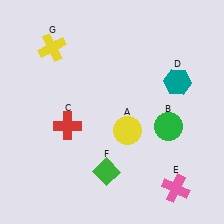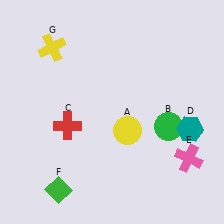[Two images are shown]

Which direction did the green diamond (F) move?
The green diamond (F) moved left.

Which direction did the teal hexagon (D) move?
The teal hexagon (D) moved down.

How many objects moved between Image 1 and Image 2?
3 objects moved between the two images.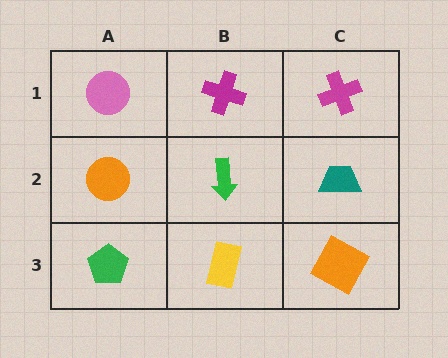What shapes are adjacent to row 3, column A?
An orange circle (row 2, column A), a yellow rectangle (row 3, column B).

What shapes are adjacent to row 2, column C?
A magenta cross (row 1, column C), an orange square (row 3, column C), a green arrow (row 2, column B).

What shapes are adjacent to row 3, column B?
A green arrow (row 2, column B), a green pentagon (row 3, column A), an orange square (row 3, column C).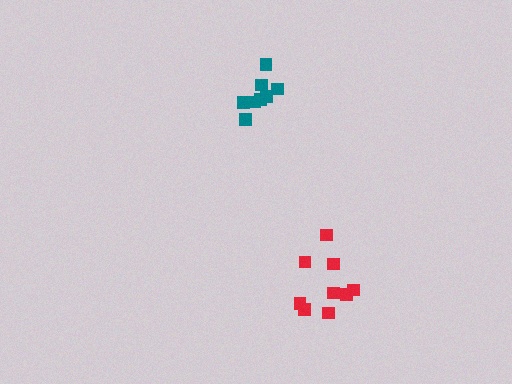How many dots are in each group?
Group 1: 8 dots, Group 2: 9 dots (17 total).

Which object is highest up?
The teal cluster is topmost.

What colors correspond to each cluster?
The clusters are colored: teal, red.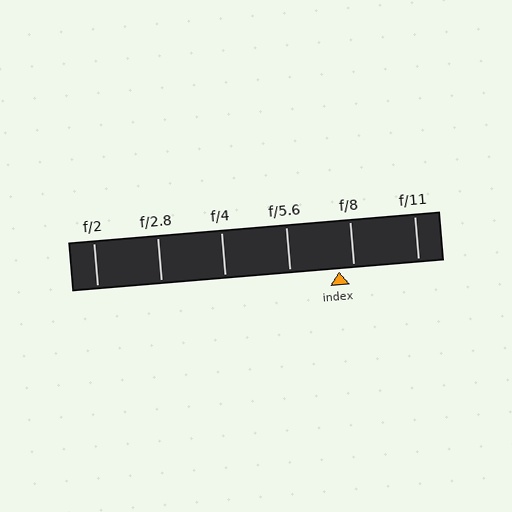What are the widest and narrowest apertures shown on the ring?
The widest aperture shown is f/2 and the narrowest is f/11.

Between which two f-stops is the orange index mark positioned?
The index mark is between f/5.6 and f/8.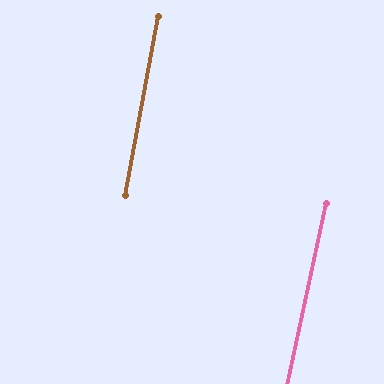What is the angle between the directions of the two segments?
Approximately 2 degrees.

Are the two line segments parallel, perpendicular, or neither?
Parallel — their directions differ by only 1.8°.